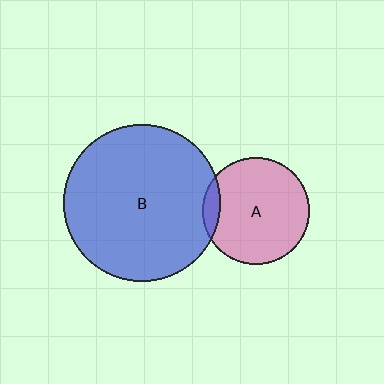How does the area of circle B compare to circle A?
Approximately 2.1 times.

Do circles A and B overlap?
Yes.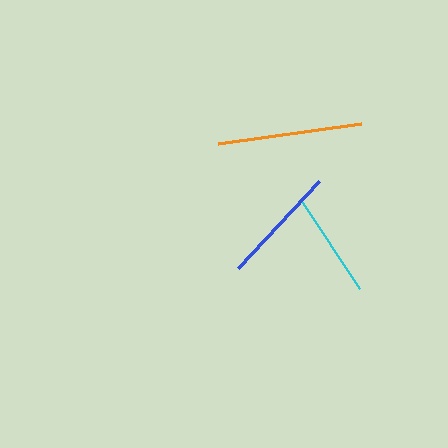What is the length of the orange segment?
The orange segment is approximately 144 pixels long.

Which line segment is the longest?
The orange line is the longest at approximately 144 pixels.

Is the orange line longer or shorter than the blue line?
The orange line is longer than the blue line.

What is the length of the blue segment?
The blue segment is approximately 119 pixels long.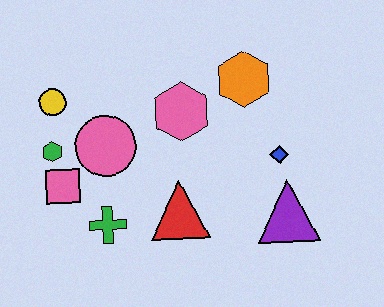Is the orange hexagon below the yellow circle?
No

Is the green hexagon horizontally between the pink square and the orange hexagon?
No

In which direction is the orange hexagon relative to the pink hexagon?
The orange hexagon is to the right of the pink hexagon.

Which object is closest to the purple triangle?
The blue diamond is closest to the purple triangle.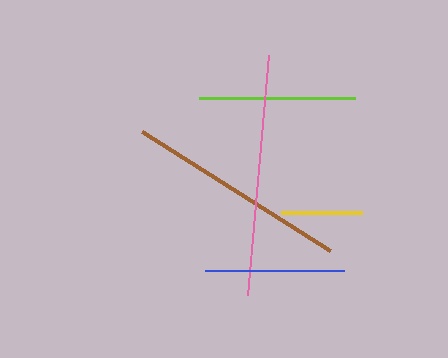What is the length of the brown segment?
The brown segment is approximately 223 pixels long.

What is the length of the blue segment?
The blue segment is approximately 139 pixels long.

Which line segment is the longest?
The pink line is the longest at approximately 241 pixels.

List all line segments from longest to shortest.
From longest to shortest: pink, brown, lime, blue, yellow.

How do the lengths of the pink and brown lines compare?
The pink and brown lines are approximately the same length.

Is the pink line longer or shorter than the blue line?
The pink line is longer than the blue line.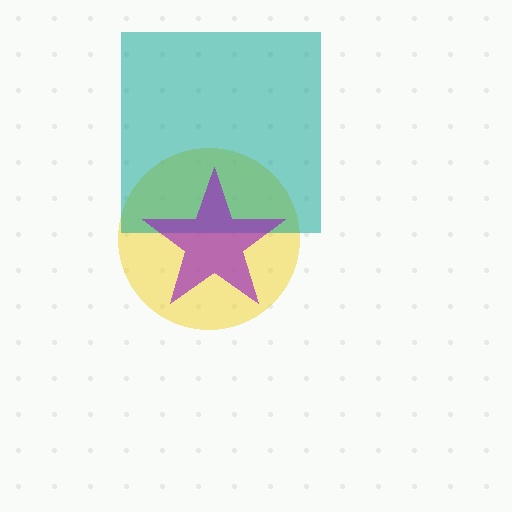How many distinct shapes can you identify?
There are 3 distinct shapes: a yellow circle, a teal square, a purple star.